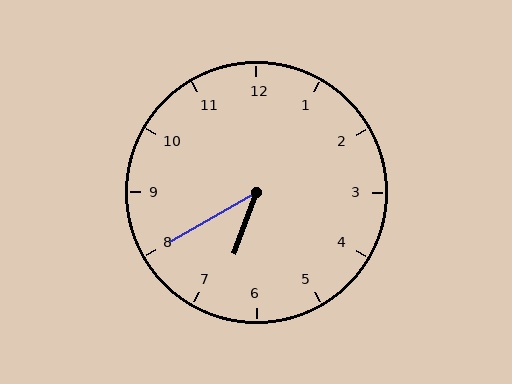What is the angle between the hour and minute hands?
Approximately 40 degrees.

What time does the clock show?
6:40.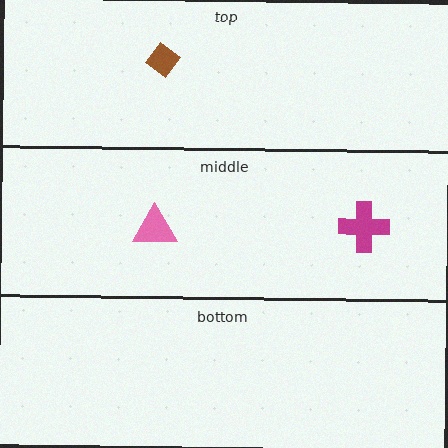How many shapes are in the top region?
1.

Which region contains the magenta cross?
The middle region.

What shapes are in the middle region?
The pink triangle, the magenta cross.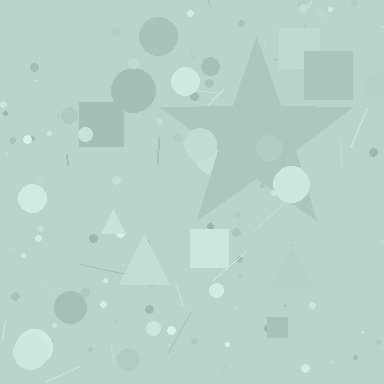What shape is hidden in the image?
A star is hidden in the image.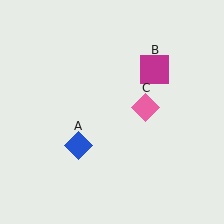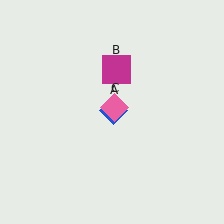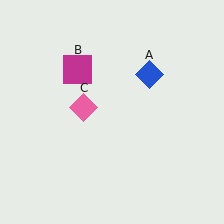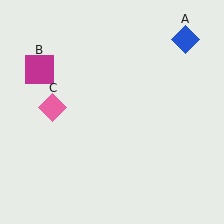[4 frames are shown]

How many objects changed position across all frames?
3 objects changed position: blue diamond (object A), magenta square (object B), pink diamond (object C).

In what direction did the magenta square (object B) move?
The magenta square (object B) moved left.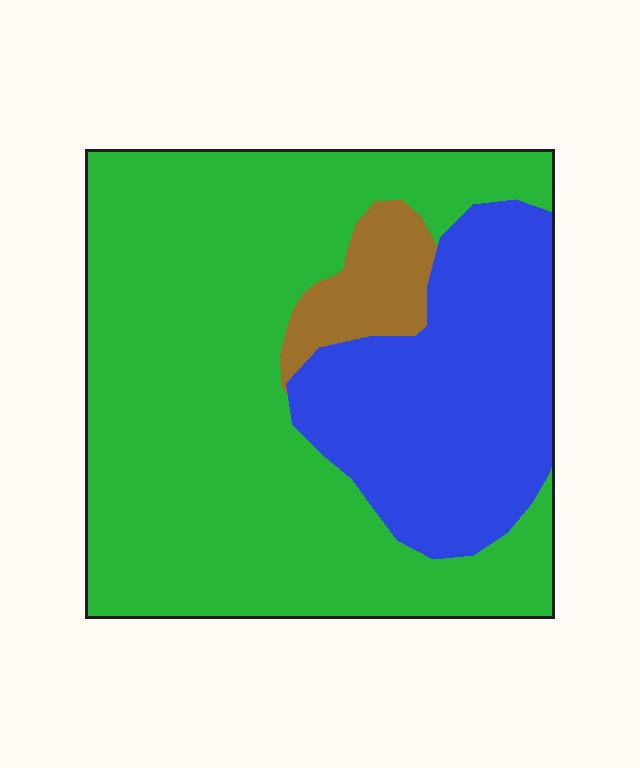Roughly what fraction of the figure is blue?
Blue covers about 30% of the figure.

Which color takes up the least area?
Brown, at roughly 5%.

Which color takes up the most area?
Green, at roughly 65%.